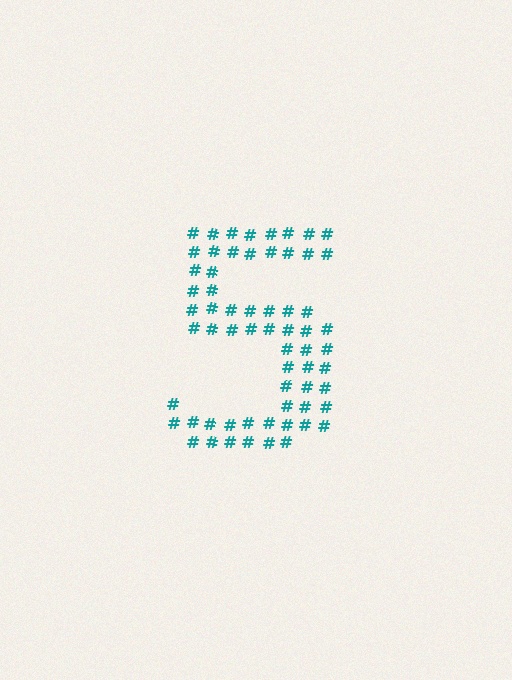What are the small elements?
The small elements are hash symbols.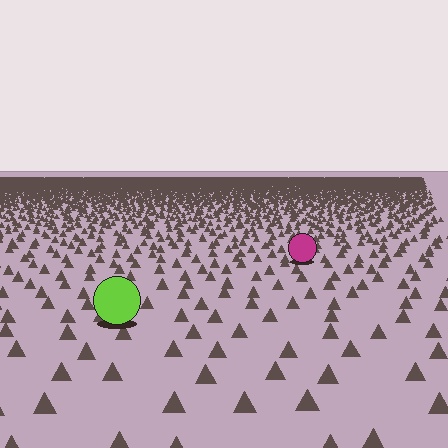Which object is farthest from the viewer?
The magenta circle is farthest from the viewer. It appears smaller and the ground texture around it is denser.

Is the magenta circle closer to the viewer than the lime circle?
No. The lime circle is closer — you can tell from the texture gradient: the ground texture is coarser near it.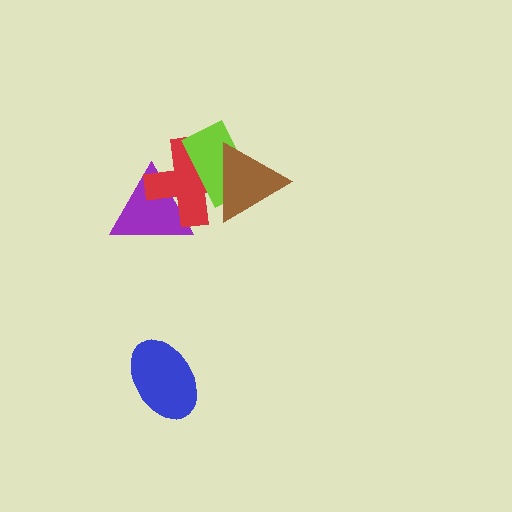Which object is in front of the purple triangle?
The red cross is in front of the purple triangle.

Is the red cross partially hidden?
Yes, it is partially covered by another shape.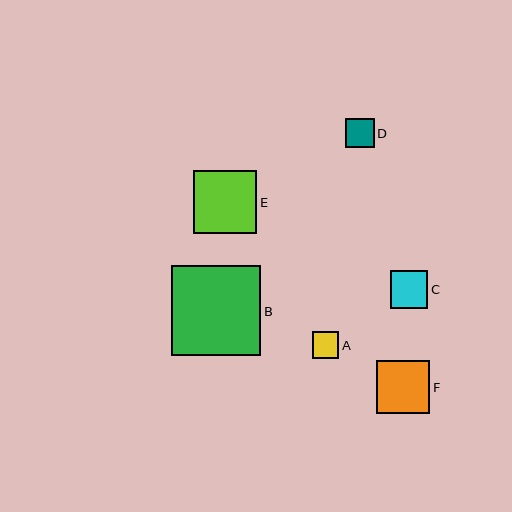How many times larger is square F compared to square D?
Square F is approximately 1.8 times the size of square D.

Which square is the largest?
Square B is the largest with a size of approximately 90 pixels.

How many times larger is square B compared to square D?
Square B is approximately 3.1 times the size of square D.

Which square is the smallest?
Square A is the smallest with a size of approximately 27 pixels.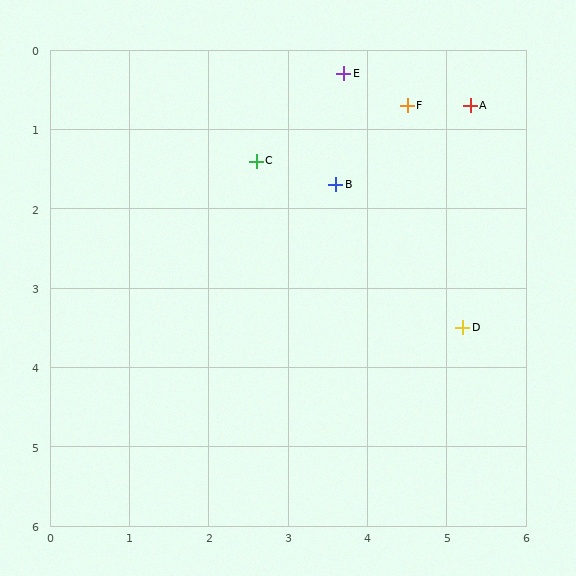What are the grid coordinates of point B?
Point B is at approximately (3.6, 1.7).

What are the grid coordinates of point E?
Point E is at approximately (3.7, 0.3).